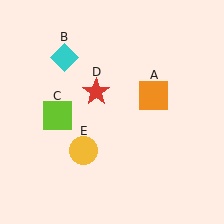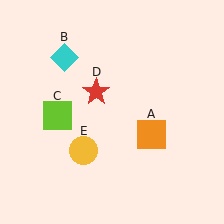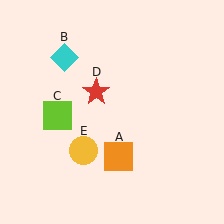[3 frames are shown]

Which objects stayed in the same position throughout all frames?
Cyan diamond (object B) and lime square (object C) and red star (object D) and yellow circle (object E) remained stationary.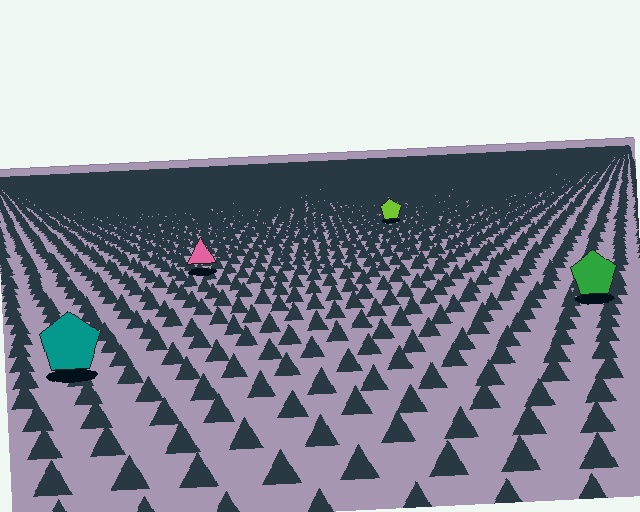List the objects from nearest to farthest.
From nearest to farthest: the teal pentagon, the green pentagon, the pink triangle, the lime pentagon.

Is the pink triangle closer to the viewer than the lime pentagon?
Yes. The pink triangle is closer — you can tell from the texture gradient: the ground texture is coarser near it.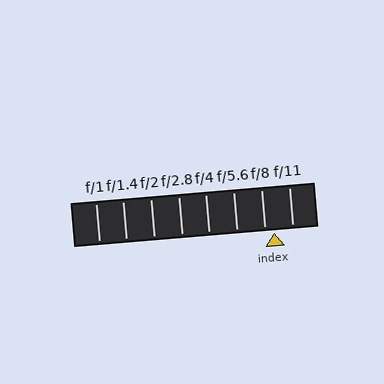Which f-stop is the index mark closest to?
The index mark is closest to f/8.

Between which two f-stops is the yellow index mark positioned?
The index mark is between f/8 and f/11.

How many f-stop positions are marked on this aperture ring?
There are 8 f-stop positions marked.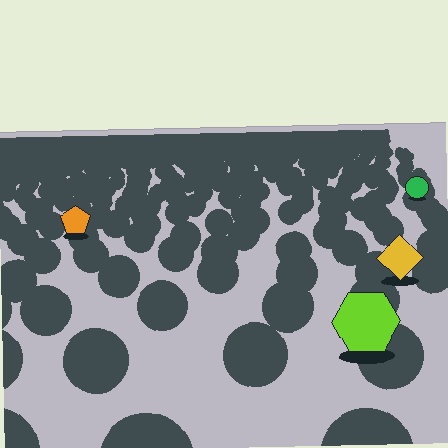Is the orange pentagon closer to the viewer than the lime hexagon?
No. The lime hexagon is closer — you can tell from the texture gradient: the ground texture is coarser near it.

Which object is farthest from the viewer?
The green circle is farthest from the viewer. It appears smaller and the ground texture around it is denser.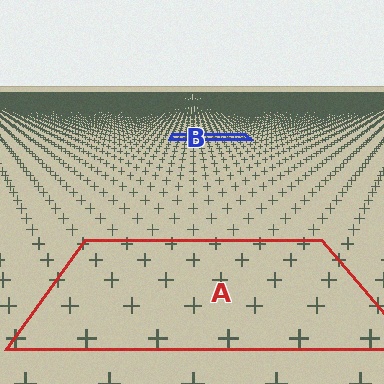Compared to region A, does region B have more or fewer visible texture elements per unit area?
Region B has more texture elements per unit area — they are packed more densely because it is farther away.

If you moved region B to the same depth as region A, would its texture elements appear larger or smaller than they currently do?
They would appear larger. At a closer depth, the same texture elements are projected at a bigger on-screen size.